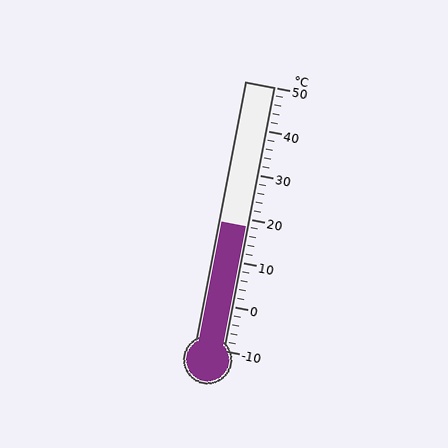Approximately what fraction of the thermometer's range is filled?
The thermometer is filled to approximately 45% of its range.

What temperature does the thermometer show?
The thermometer shows approximately 18°C.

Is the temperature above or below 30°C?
The temperature is below 30°C.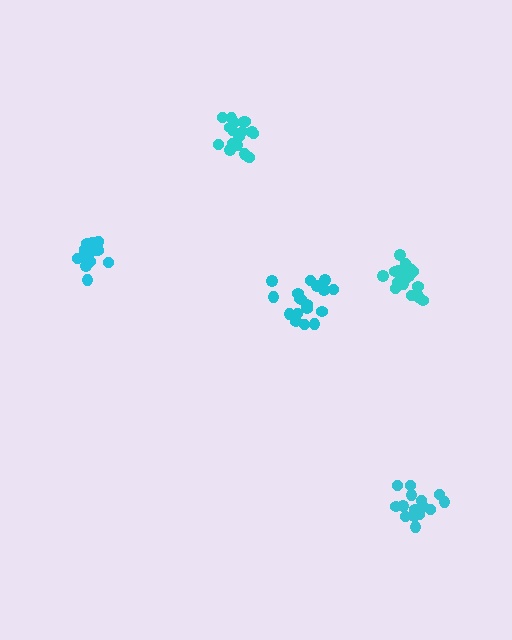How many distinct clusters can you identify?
There are 5 distinct clusters.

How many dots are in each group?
Group 1: 20 dots, Group 2: 17 dots, Group 3: 21 dots, Group 4: 18 dots, Group 5: 17 dots (93 total).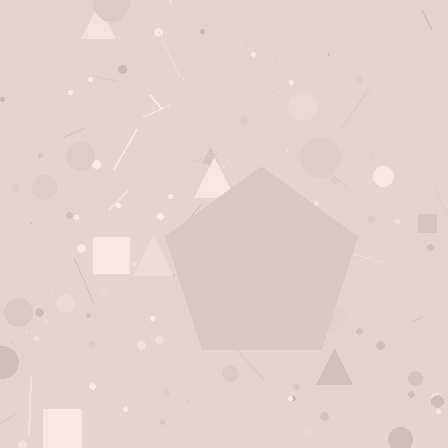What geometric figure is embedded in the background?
A pentagon is embedded in the background.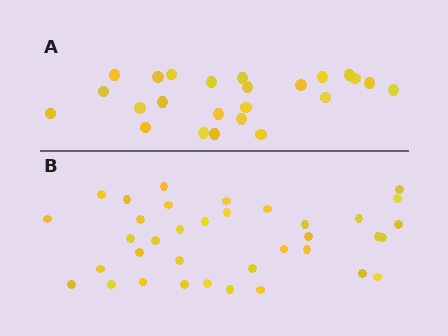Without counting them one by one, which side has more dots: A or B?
Region B (the bottom region) has more dots.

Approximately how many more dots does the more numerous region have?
Region B has roughly 12 or so more dots than region A.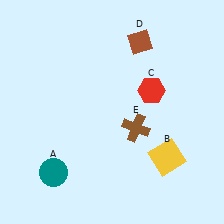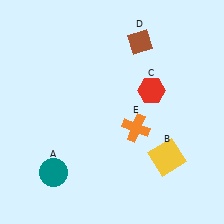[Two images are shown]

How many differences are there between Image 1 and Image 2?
There is 1 difference between the two images.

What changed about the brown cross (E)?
In Image 1, E is brown. In Image 2, it changed to orange.